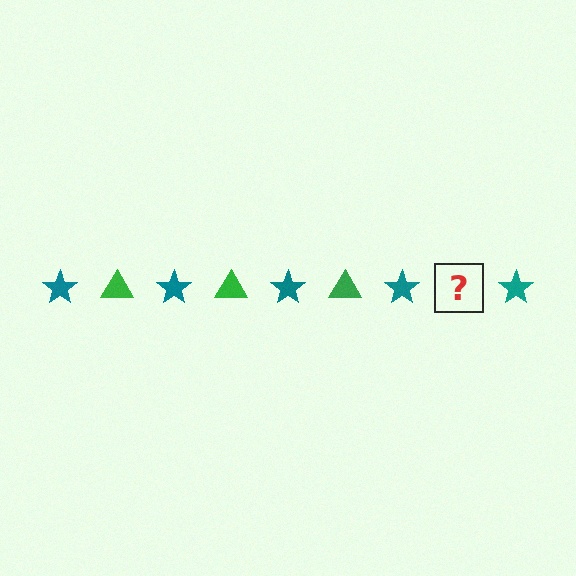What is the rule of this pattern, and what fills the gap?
The rule is that the pattern alternates between teal star and green triangle. The gap should be filled with a green triangle.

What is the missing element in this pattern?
The missing element is a green triangle.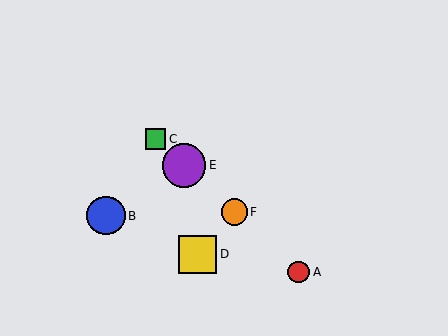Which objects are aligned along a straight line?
Objects A, C, E, F are aligned along a straight line.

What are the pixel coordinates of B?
Object B is at (106, 216).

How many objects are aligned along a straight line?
4 objects (A, C, E, F) are aligned along a straight line.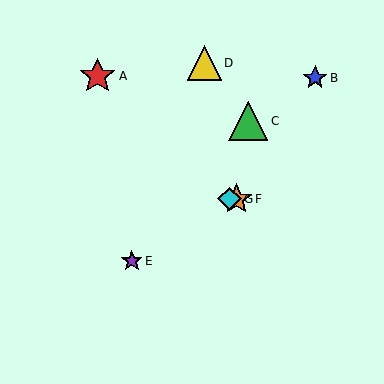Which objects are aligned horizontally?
Objects F, G are aligned horizontally.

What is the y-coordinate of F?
Object F is at y≈199.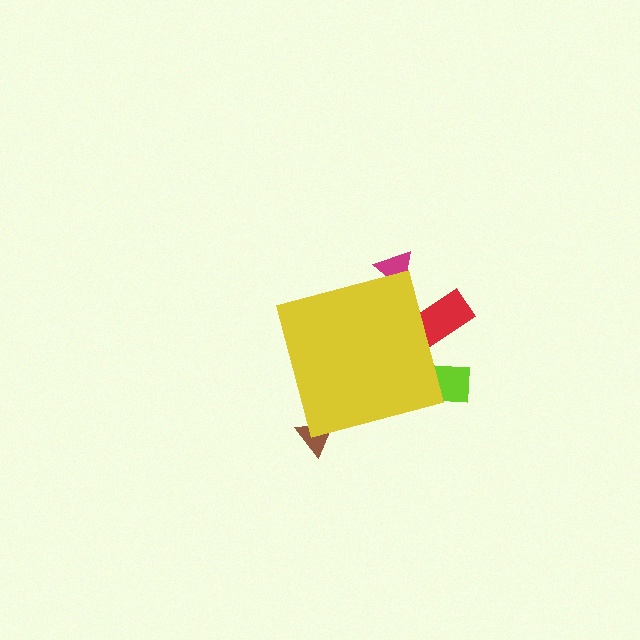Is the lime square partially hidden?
Yes, the lime square is partially hidden behind the yellow square.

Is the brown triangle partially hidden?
Yes, the brown triangle is partially hidden behind the yellow square.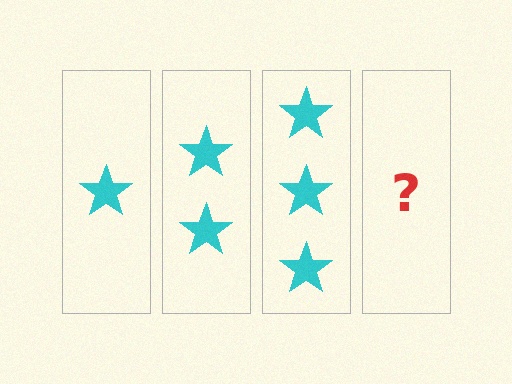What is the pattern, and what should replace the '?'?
The pattern is that each step adds one more star. The '?' should be 4 stars.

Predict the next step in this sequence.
The next step is 4 stars.